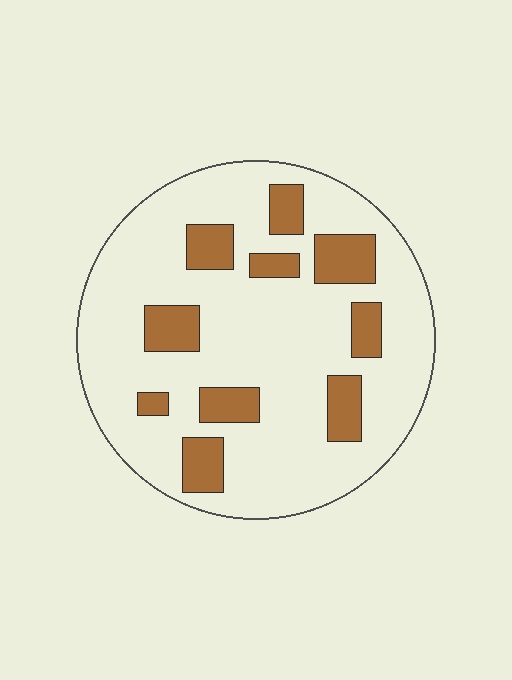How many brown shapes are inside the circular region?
10.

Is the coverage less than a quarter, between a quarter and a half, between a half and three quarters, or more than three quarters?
Less than a quarter.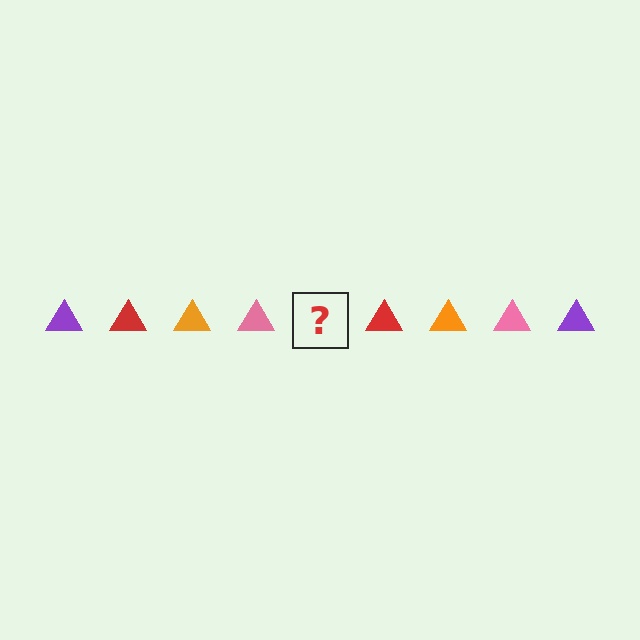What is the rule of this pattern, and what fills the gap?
The rule is that the pattern cycles through purple, red, orange, pink triangles. The gap should be filled with a purple triangle.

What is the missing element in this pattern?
The missing element is a purple triangle.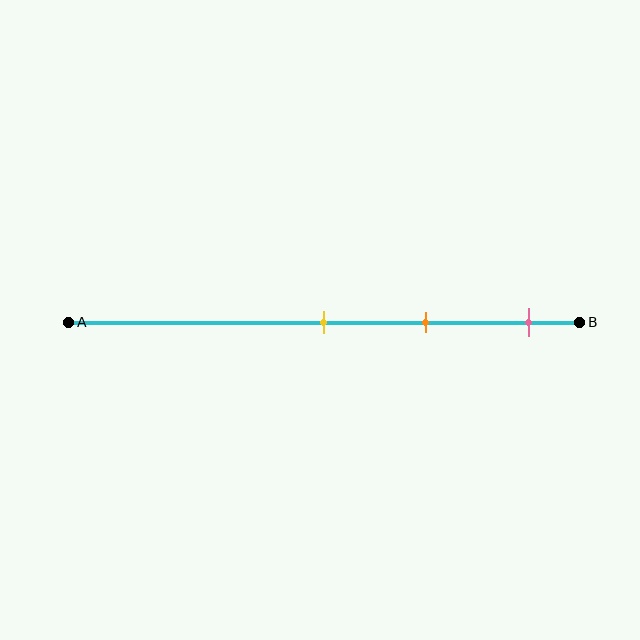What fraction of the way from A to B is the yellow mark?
The yellow mark is approximately 50% (0.5) of the way from A to B.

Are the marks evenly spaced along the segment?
Yes, the marks are approximately evenly spaced.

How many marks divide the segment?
There are 3 marks dividing the segment.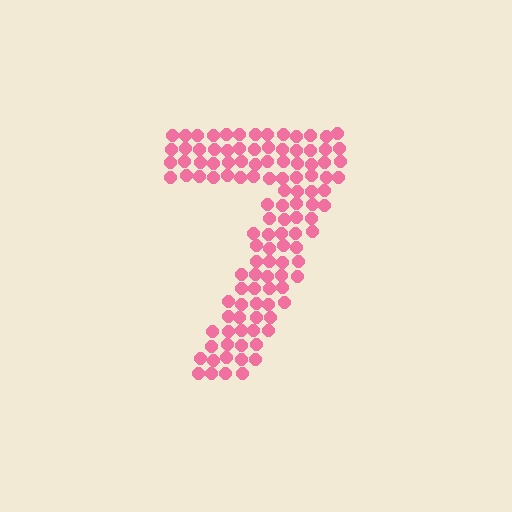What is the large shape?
The large shape is the digit 7.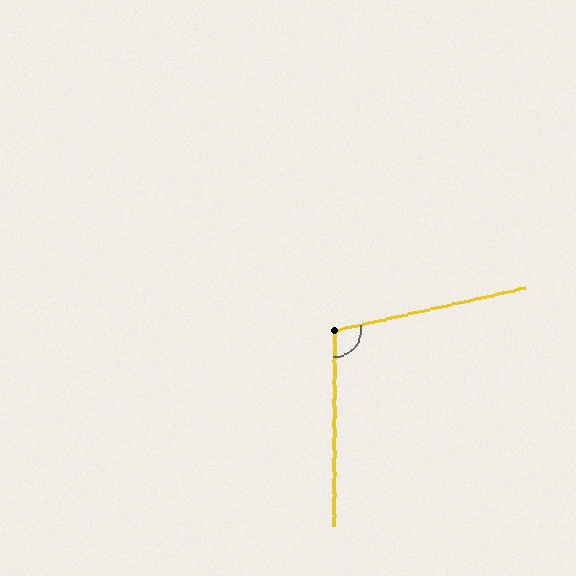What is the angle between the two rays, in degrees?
Approximately 103 degrees.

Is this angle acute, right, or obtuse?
It is obtuse.